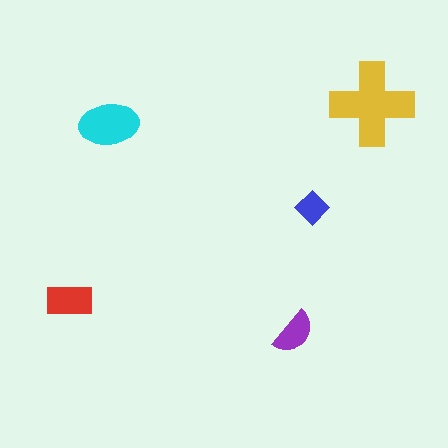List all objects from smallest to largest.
The blue diamond, the purple semicircle, the red rectangle, the cyan ellipse, the yellow cross.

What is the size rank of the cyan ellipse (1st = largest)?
2nd.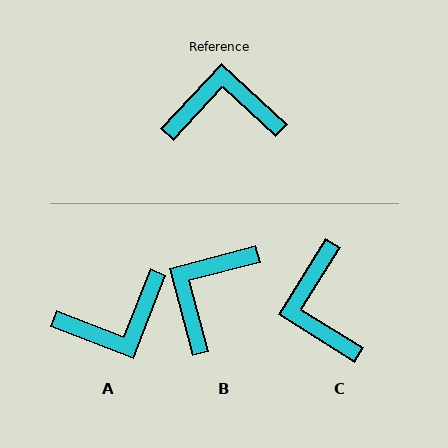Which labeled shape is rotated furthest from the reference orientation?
A, about 158 degrees away.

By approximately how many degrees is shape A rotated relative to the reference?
Approximately 158 degrees clockwise.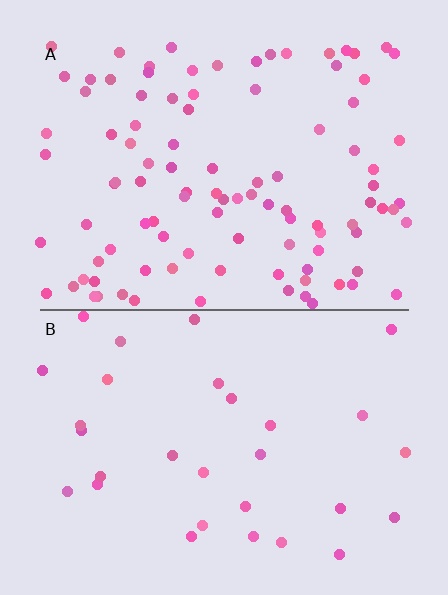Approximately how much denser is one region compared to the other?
Approximately 3.3× — region A over region B.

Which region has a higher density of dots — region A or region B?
A (the top).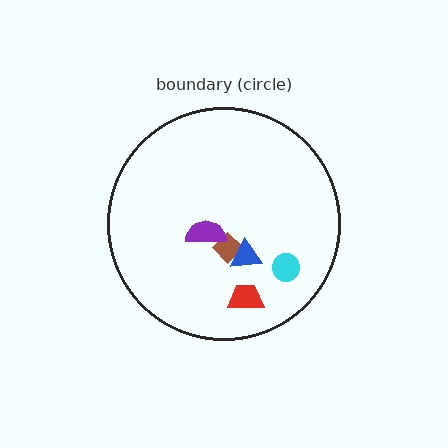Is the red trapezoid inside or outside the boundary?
Inside.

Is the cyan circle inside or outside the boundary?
Inside.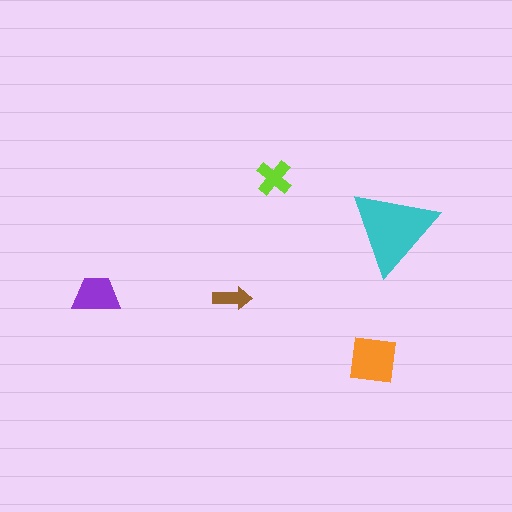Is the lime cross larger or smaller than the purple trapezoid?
Smaller.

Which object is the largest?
The cyan triangle.